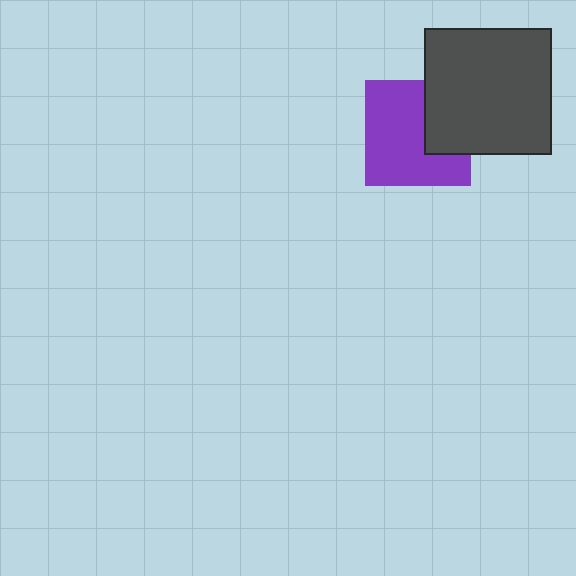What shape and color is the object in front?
The object in front is a dark gray square.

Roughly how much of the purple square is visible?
Most of it is visible (roughly 68%).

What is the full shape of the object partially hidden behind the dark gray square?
The partially hidden object is a purple square.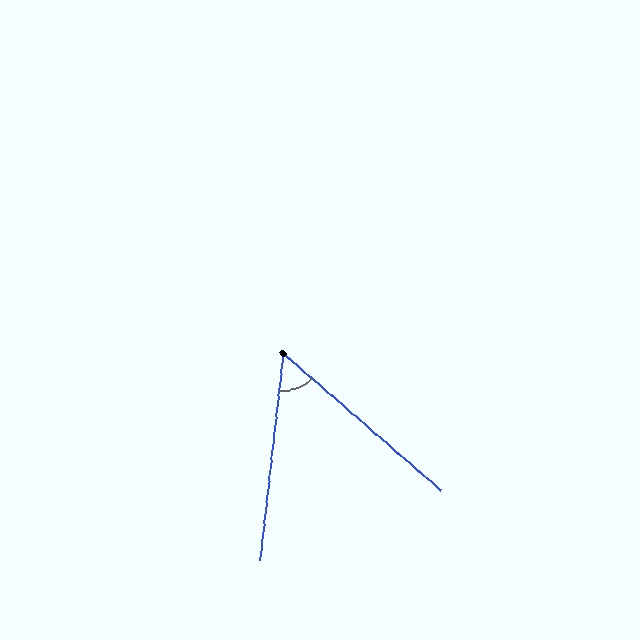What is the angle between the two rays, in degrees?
Approximately 55 degrees.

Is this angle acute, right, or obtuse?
It is acute.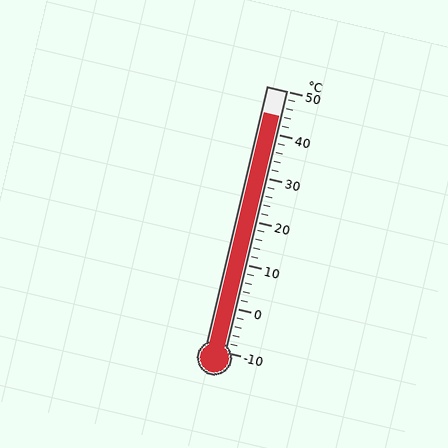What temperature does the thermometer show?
The thermometer shows approximately 44°C.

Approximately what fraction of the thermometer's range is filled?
The thermometer is filled to approximately 90% of its range.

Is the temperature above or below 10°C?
The temperature is above 10°C.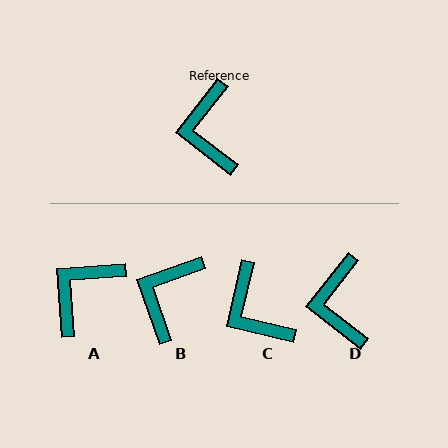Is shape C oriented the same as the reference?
No, it is off by about 25 degrees.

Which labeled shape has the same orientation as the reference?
D.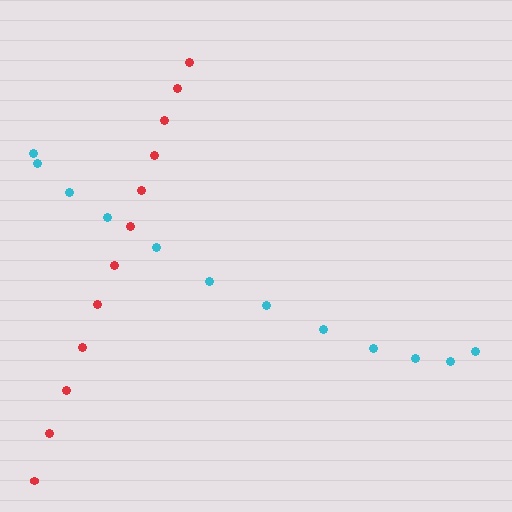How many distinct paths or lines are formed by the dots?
There are 2 distinct paths.